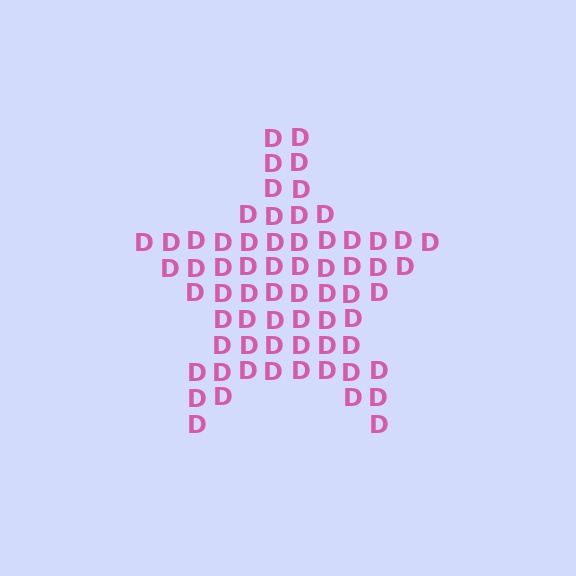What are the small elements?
The small elements are letter D's.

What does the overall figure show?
The overall figure shows a star.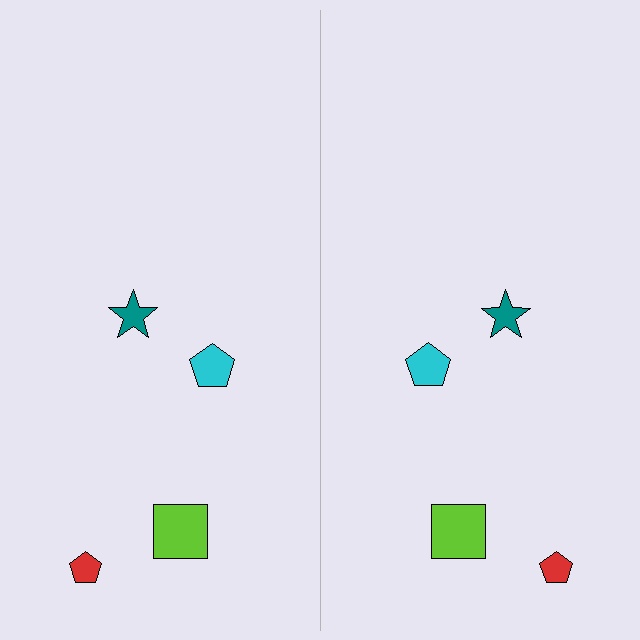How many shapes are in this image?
There are 8 shapes in this image.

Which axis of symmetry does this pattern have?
The pattern has a vertical axis of symmetry running through the center of the image.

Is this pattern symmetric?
Yes, this pattern has bilateral (reflection) symmetry.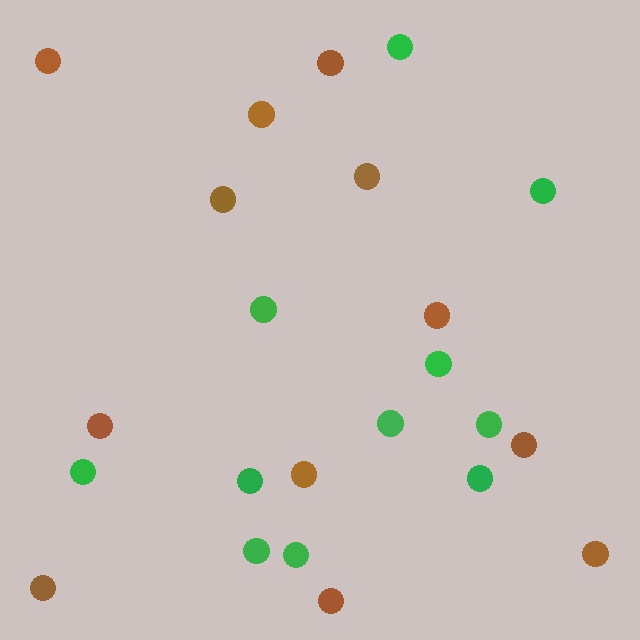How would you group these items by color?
There are 2 groups: one group of brown circles (12) and one group of green circles (11).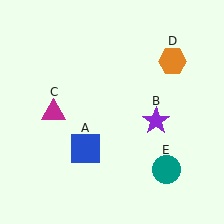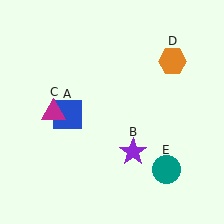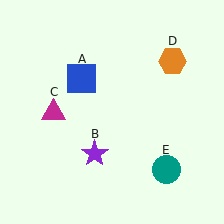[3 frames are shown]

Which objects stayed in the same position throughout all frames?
Magenta triangle (object C) and orange hexagon (object D) and teal circle (object E) remained stationary.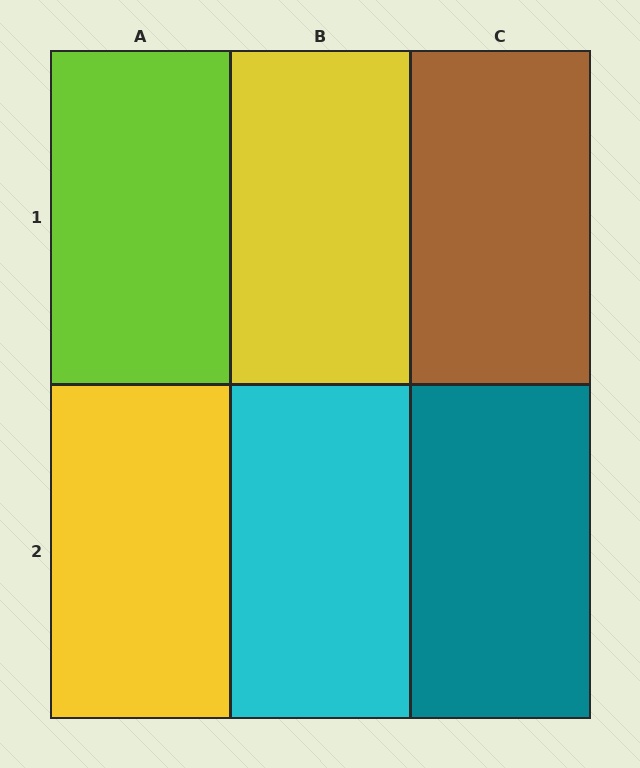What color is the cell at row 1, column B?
Yellow.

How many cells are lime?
1 cell is lime.